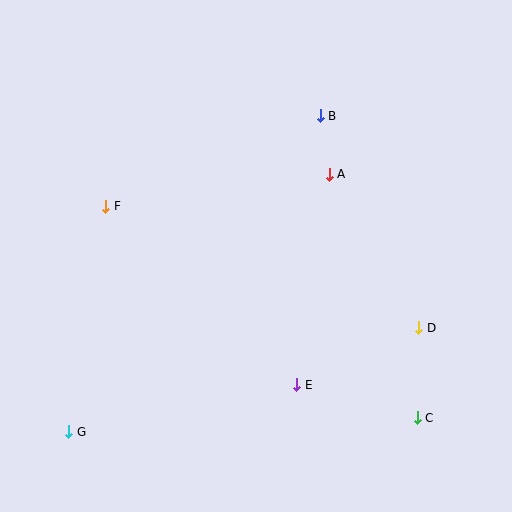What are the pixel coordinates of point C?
Point C is at (417, 418).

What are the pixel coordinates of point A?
Point A is at (329, 174).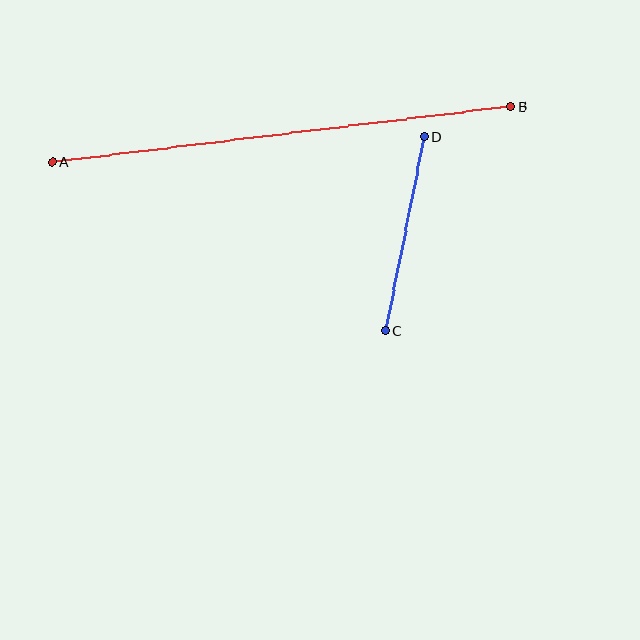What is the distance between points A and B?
The distance is approximately 462 pixels.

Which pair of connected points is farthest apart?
Points A and B are farthest apart.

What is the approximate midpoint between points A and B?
The midpoint is at approximately (282, 135) pixels.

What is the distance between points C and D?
The distance is approximately 197 pixels.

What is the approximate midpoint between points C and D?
The midpoint is at approximately (405, 234) pixels.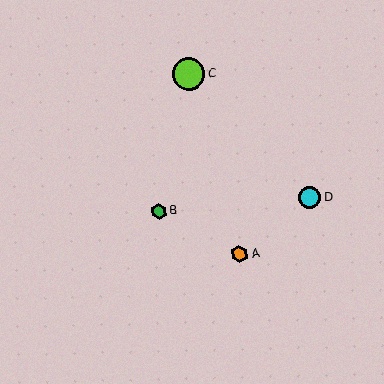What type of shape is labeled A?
Shape A is an orange hexagon.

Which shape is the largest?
The lime circle (labeled C) is the largest.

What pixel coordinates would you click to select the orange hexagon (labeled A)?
Click at (239, 254) to select the orange hexagon A.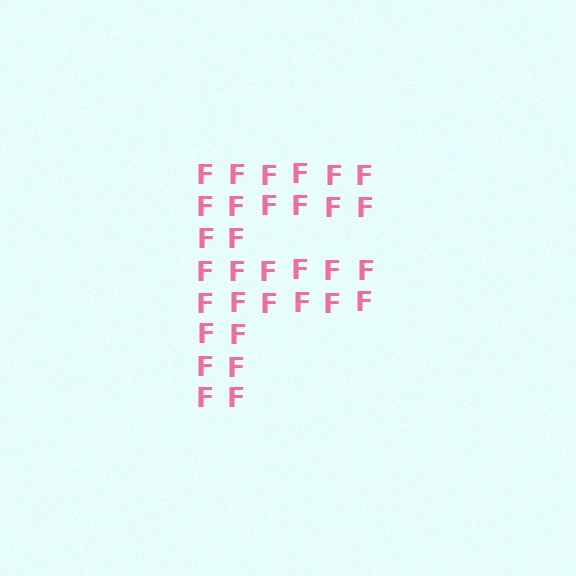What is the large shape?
The large shape is the letter F.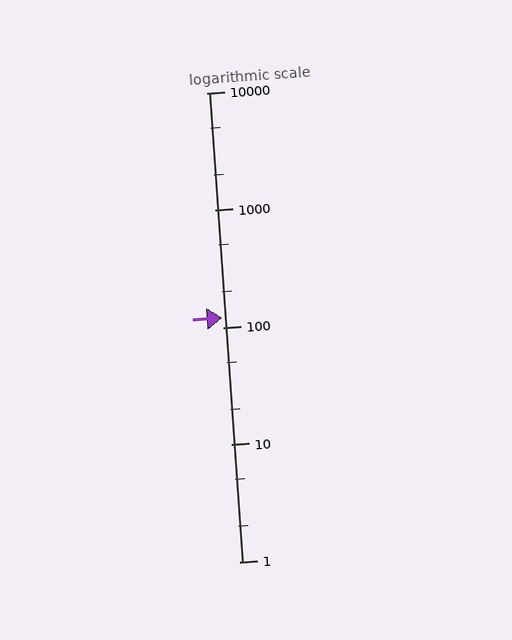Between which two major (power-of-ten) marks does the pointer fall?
The pointer is between 100 and 1000.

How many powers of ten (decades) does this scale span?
The scale spans 4 decades, from 1 to 10000.